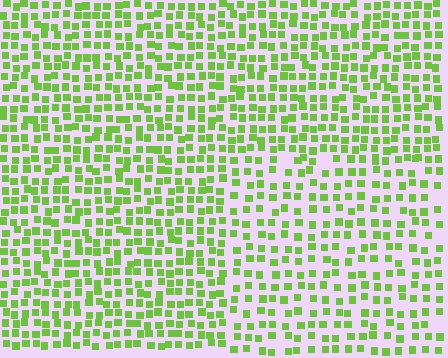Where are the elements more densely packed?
The elements are more densely packed outside the rectangle boundary.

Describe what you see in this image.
The image contains small lime elements arranged at two different densities. A rectangle-shaped region is visible where the elements are less densely packed than the surrounding area.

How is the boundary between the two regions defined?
The boundary is defined by a change in element density (approximately 1.5x ratio). All elements are the same color, size, and shape.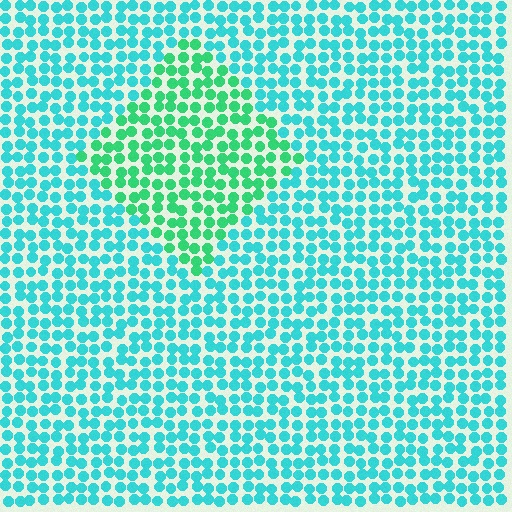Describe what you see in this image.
The image is filled with small cyan elements in a uniform arrangement. A diamond-shaped region is visible where the elements are tinted to a slightly different hue, forming a subtle color boundary.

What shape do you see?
I see a diamond.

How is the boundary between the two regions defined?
The boundary is defined purely by a slight shift in hue (about 35 degrees). Spacing, size, and orientation are identical on both sides.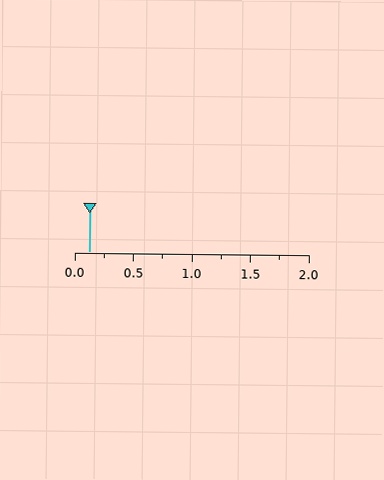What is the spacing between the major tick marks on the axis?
The major ticks are spaced 0.5 apart.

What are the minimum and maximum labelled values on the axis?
The axis runs from 0.0 to 2.0.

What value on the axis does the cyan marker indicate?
The marker indicates approximately 0.12.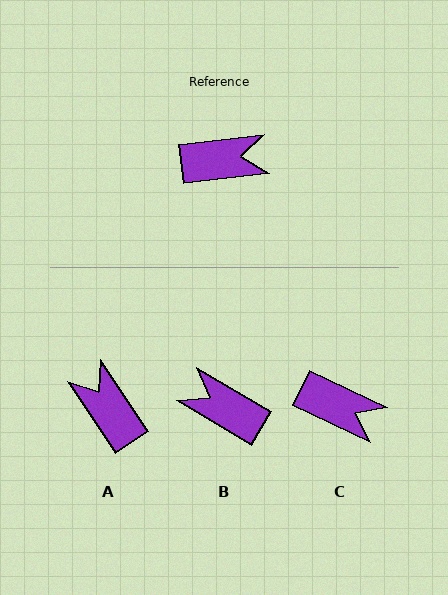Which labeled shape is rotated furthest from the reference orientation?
B, about 143 degrees away.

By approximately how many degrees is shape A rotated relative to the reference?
Approximately 117 degrees counter-clockwise.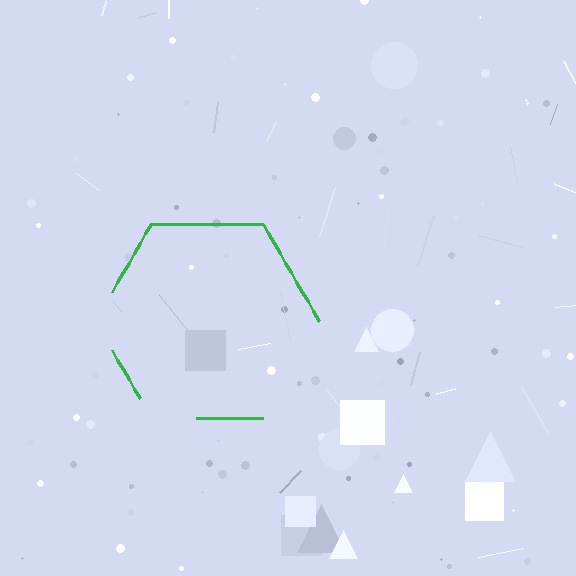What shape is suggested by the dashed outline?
The dashed outline suggests a hexagon.